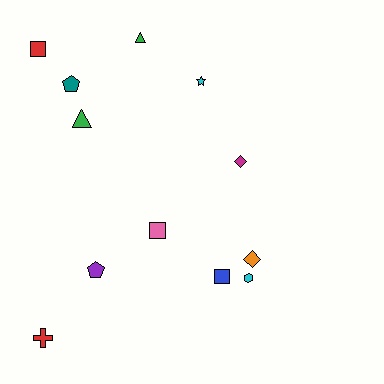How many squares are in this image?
There are 3 squares.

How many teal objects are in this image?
There is 1 teal object.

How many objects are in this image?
There are 12 objects.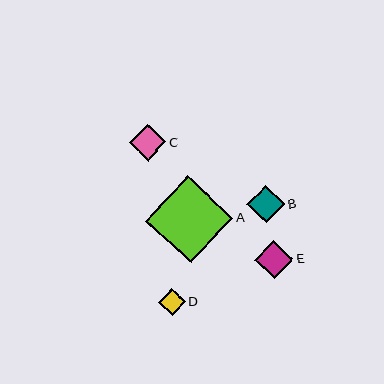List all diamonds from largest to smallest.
From largest to smallest: A, E, B, C, D.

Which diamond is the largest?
Diamond A is the largest with a size of approximately 87 pixels.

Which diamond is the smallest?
Diamond D is the smallest with a size of approximately 27 pixels.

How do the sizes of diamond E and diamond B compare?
Diamond E and diamond B are approximately the same size.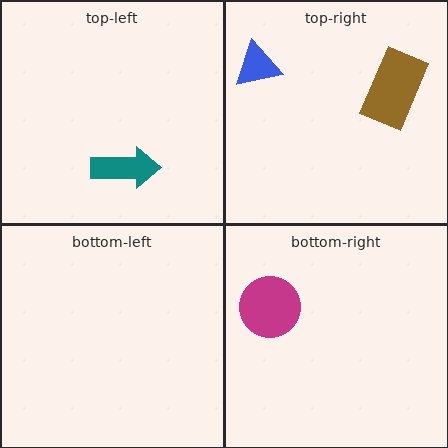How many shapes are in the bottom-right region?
1.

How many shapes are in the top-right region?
2.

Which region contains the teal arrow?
The top-left region.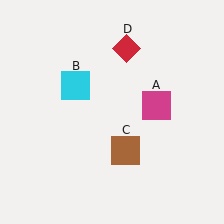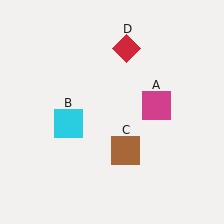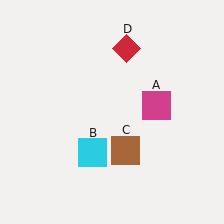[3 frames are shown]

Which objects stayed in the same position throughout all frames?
Magenta square (object A) and brown square (object C) and red diamond (object D) remained stationary.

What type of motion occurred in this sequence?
The cyan square (object B) rotated counterclockwise around the center of the scene.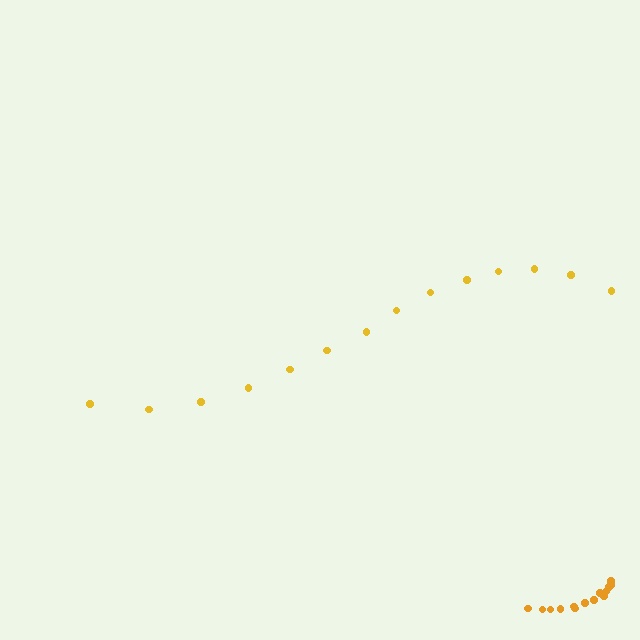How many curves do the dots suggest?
There are 2 distinct paths.